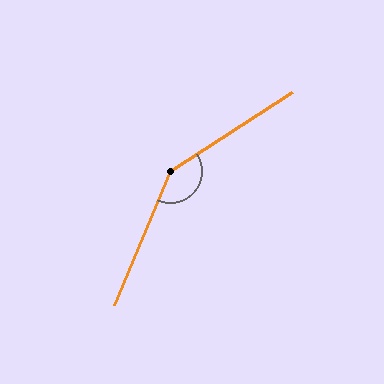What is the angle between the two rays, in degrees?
Approximately 146 degrees.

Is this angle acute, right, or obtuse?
It is obtuse.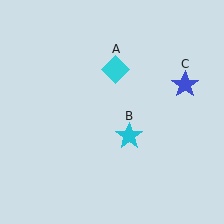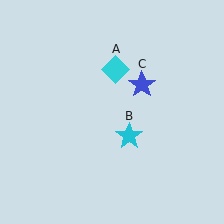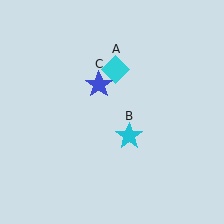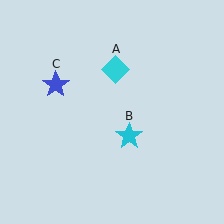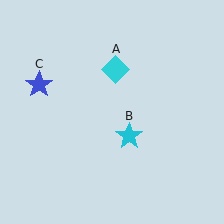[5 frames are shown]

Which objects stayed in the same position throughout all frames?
Cyan diamond (object A) and cyan star (object B) remained stationary.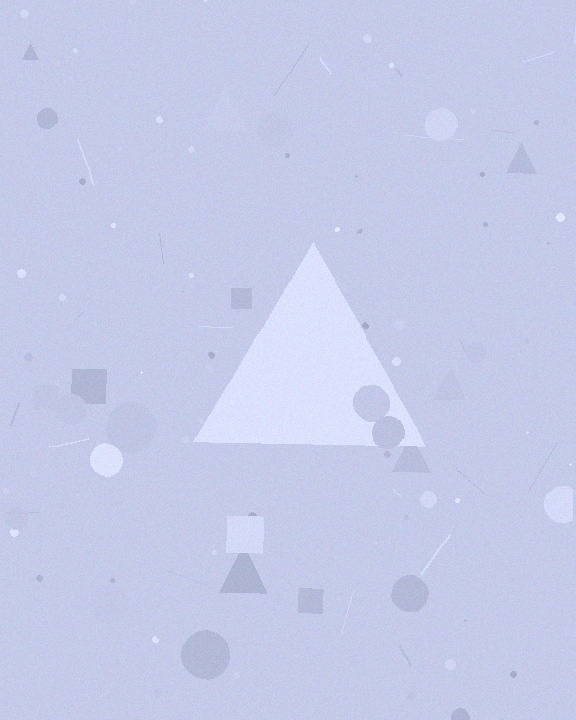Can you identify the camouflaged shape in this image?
The camouflaged shape is a triangle.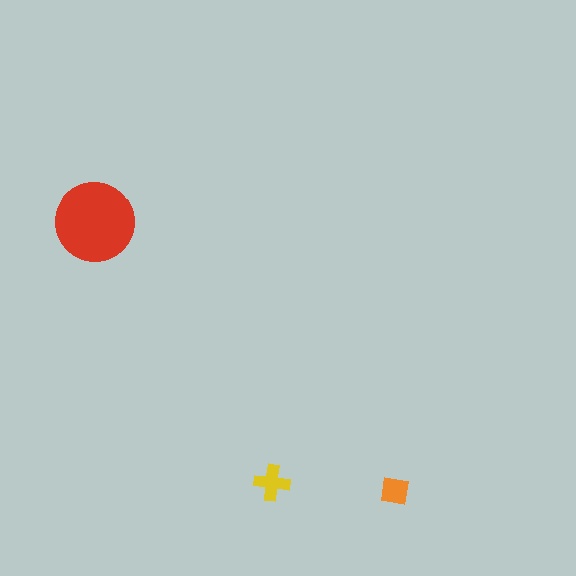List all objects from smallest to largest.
The orange square, the yellow cross, the red circle.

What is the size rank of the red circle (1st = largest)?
1st.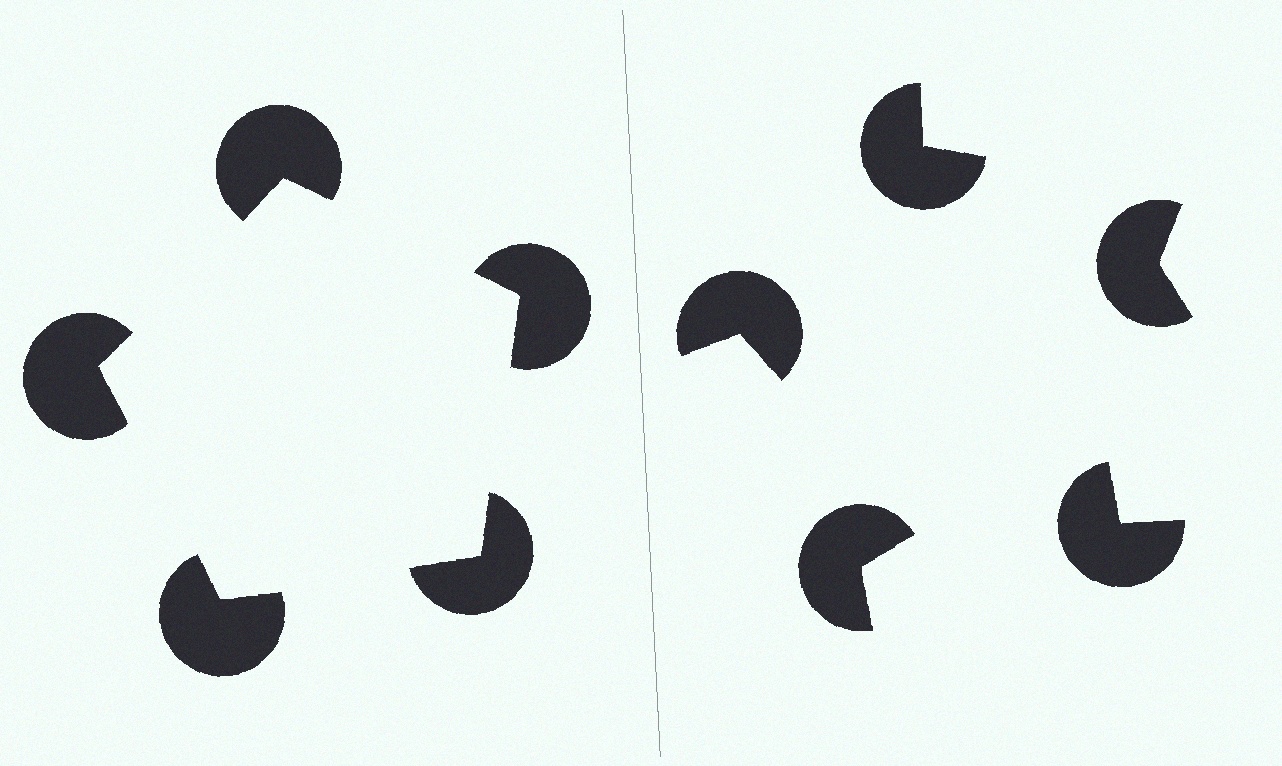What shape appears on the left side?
An illusory pentagon.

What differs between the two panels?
The pac-man discs are positioned identically on both sides; only the wedge orientations differ. On the left they align to a pentagon; on the right they are misaligned.